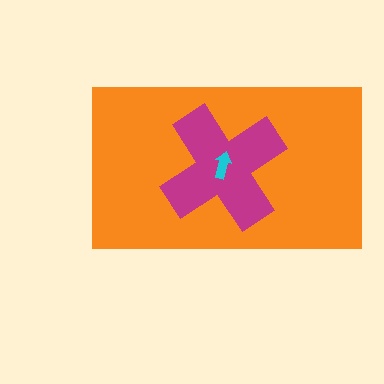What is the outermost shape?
The orange rectangle.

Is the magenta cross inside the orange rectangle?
Yes.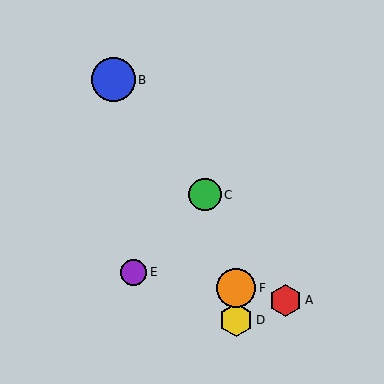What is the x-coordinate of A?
Object A is at x≈286.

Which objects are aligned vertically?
Objects D, F are aligned vertically.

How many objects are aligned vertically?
2 objects (D, F) are aligned vertically.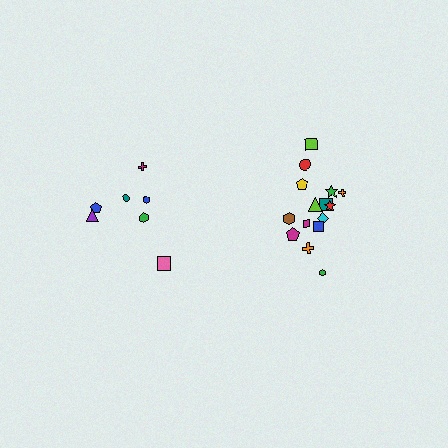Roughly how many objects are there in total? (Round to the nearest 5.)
Roughly 20 objects in total.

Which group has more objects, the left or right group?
The right group.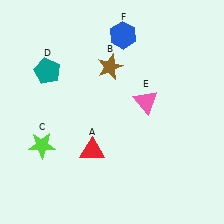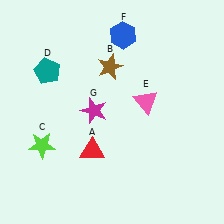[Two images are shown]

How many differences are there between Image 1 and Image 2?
There is 1 difference between the two images.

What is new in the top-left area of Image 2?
A magenta star (G) was added in the top-left area of Image 2.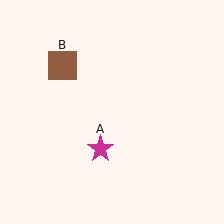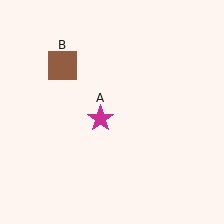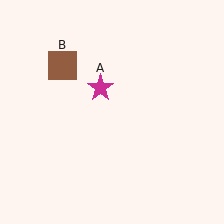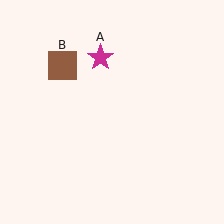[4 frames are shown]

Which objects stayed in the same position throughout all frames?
Brown square (object B) remained stationary.